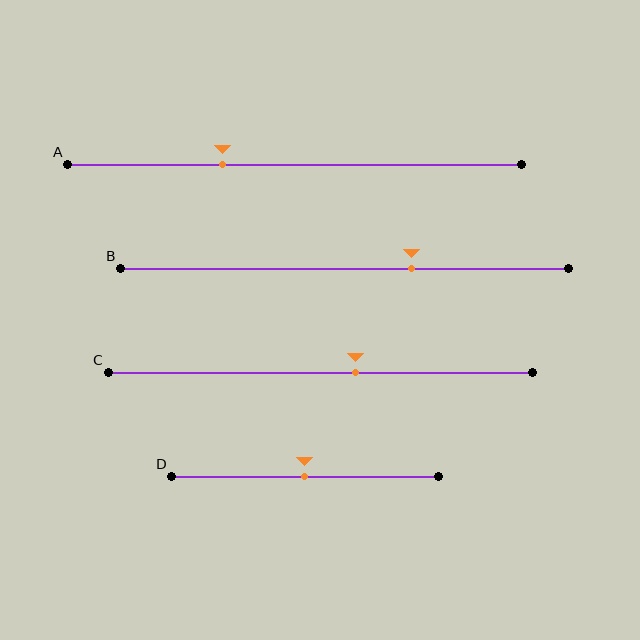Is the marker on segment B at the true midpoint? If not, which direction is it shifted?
No, the marker on segment B is shifted to the right by about 15% of the segment length.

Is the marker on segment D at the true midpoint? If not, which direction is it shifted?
Yes, the marker on segment D is at the true midpoint.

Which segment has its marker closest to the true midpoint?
Segment D has its marker closest to the true midpoint.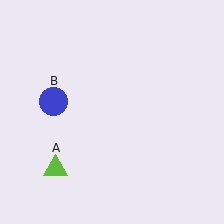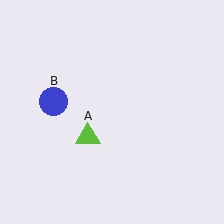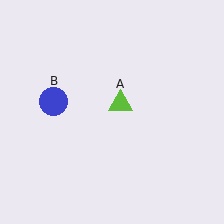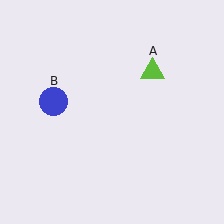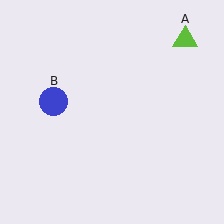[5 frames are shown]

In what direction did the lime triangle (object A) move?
The lime triangle (object A) moved up and to the right.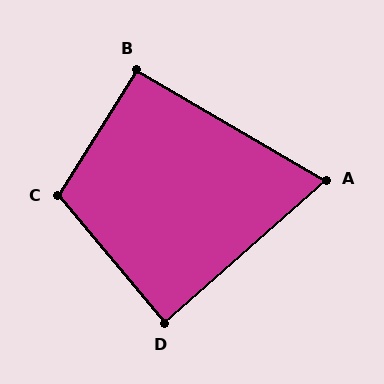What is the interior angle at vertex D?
Approximately 88 degrees (approximately right).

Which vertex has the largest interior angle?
C, at approximately 108 degrees.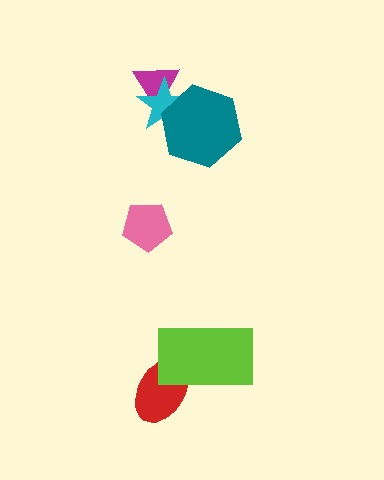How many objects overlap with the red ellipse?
1 object overlaps with the red ellipse.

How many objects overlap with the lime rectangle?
1 object overlaps with the lime rectangle.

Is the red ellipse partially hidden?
Yes, it is partially covered by another shape.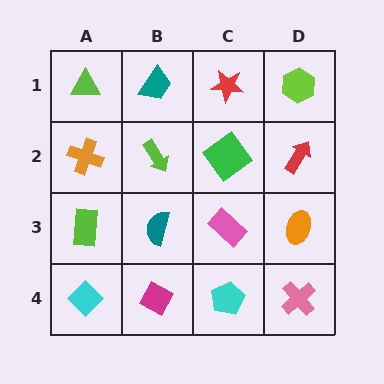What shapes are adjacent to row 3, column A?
An orange cross (row 2, column A), a cyan diamond (row 4, column A), a teal semicircle (row 3, column B).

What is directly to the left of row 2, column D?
A green diamond.